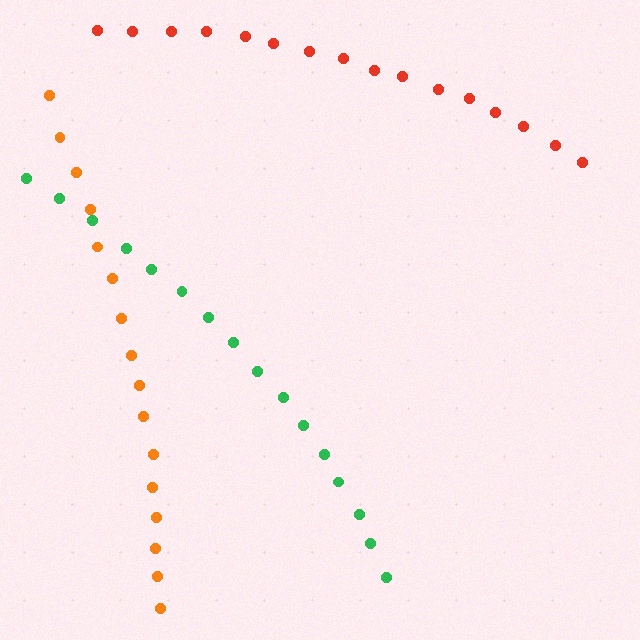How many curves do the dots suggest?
There are 3 distinct paths.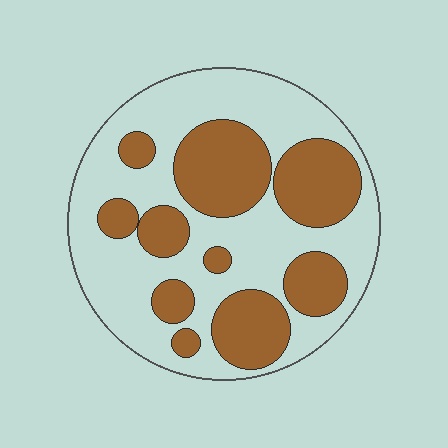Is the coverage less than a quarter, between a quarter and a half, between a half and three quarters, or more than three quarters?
Between a quarter and a half.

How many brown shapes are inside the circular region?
10.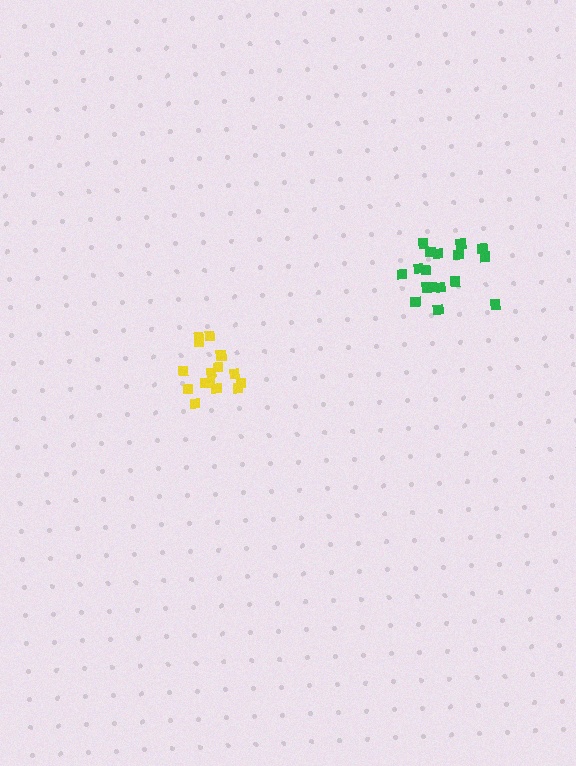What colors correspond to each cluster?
The clusters are colored: yellow, green.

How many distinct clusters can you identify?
There are 2 distinct clusters.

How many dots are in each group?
Group 1: 15 dots, Group 2: 17 dots (32 total).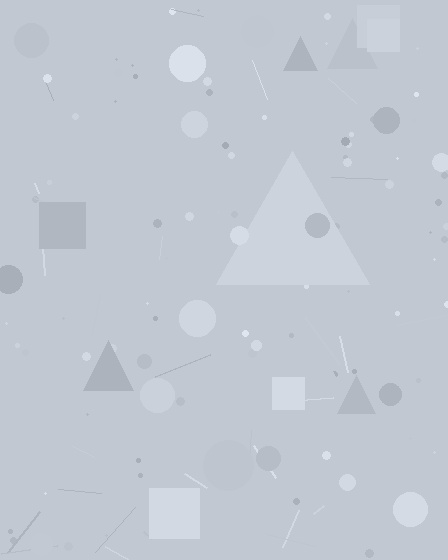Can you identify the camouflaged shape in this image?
The camouflaged shape is a triangle.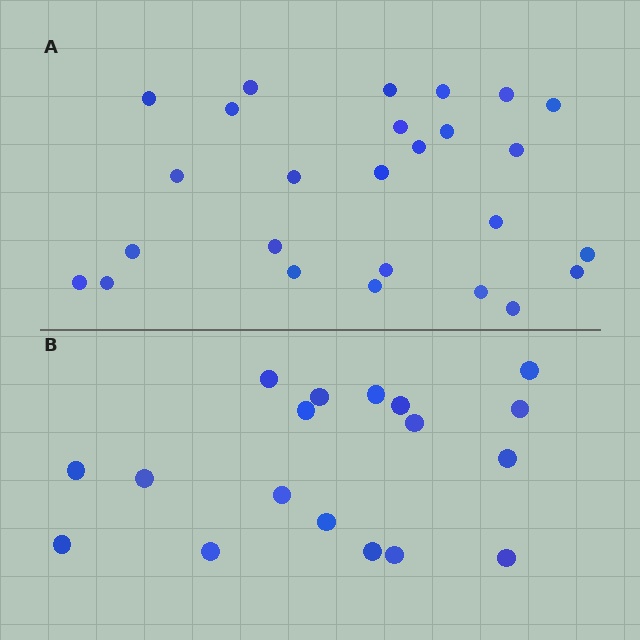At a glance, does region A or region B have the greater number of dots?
Region A (the top region) has more dots.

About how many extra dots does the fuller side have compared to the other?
Region A has roughly 8 or so more dots than region B.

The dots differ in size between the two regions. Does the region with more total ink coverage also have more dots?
No. Region B has more total ink coverage because its dots are larger, but region A actually contains more individual dots. Total area can be misleading — the number of items is what matters here.